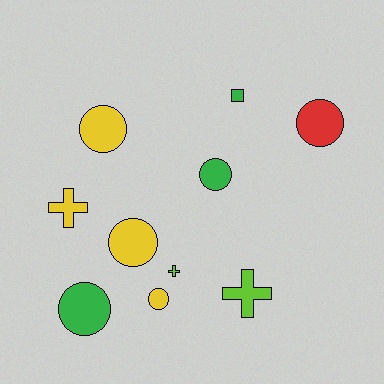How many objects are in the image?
There are 10 objects.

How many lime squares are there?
There are no lime squares.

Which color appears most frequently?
Yellow, with 4 objects.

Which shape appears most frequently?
Circle, with 6 objects.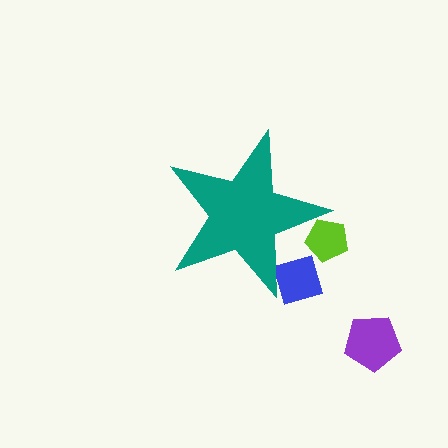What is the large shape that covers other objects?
A teal star.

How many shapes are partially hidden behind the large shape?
2 shapes are partially hidden.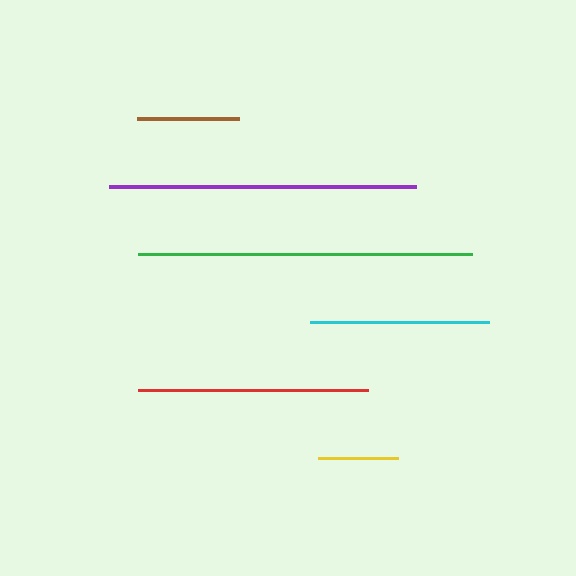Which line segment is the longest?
The green line is the longest at approximately 334 pixels.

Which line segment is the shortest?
The yellow line is the shortest at approximately 80 pixels.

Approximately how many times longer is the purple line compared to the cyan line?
The purple line is approximately 1.7 times the length of the cyan line.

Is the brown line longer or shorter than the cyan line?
The cyan line is longer than the brown line.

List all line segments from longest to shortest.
From longest to shortest: green, purple, red, cyan, brown, yellow.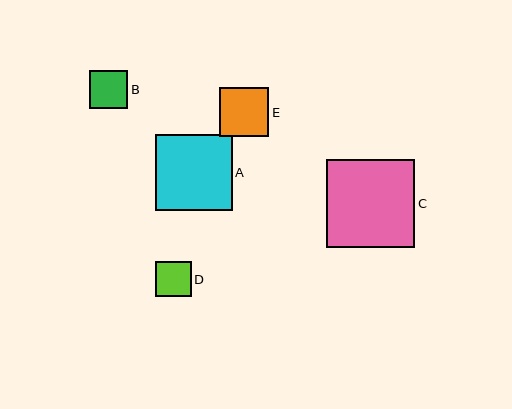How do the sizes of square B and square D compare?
Square B and square D are approximately the same size.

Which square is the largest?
Square C is the largest with a size of approximately 88 pixels.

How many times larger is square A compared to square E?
Square A is approximately 1.6 times the size of square E.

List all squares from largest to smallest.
From largest to smallest: C, A, E, B, D.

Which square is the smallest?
Square D is the smallest with a size of approximately 36 pixels.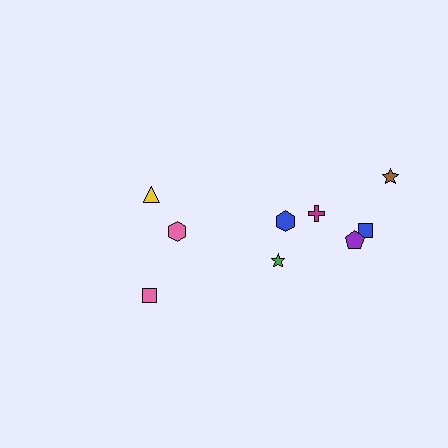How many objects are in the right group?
There are 6 objects.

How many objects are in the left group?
There are 3 objects.